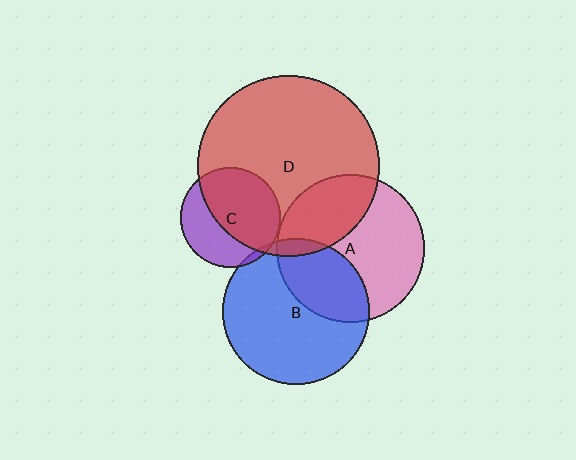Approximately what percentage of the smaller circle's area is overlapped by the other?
Approximately 5%.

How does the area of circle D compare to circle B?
Approximately 1.5 times.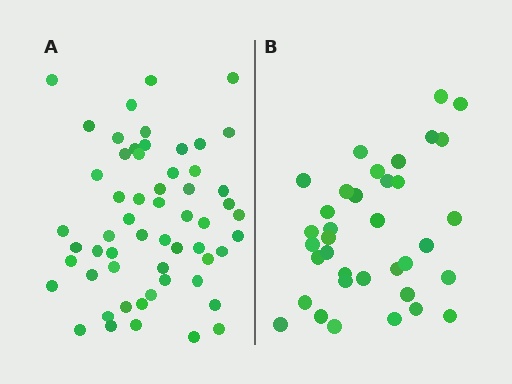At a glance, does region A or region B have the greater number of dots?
Region A (the left region) has more dots.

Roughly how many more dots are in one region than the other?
Region A has approximately 20 more dots than region B.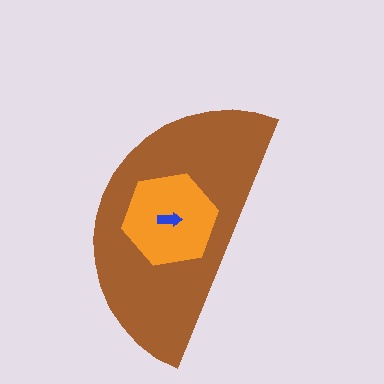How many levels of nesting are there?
3.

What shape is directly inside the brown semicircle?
The orange hexagon.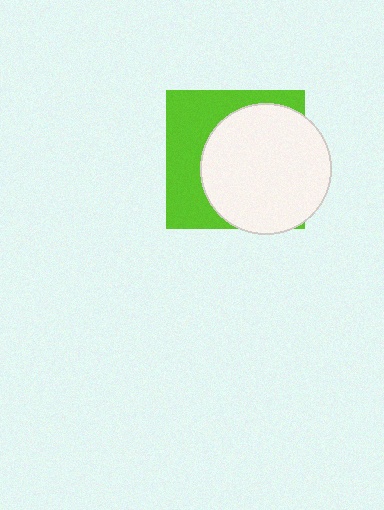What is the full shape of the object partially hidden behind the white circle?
The partially hidden object is a lime square.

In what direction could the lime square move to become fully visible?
The lime square could move left. That would shift it out from behind the white circle entirely.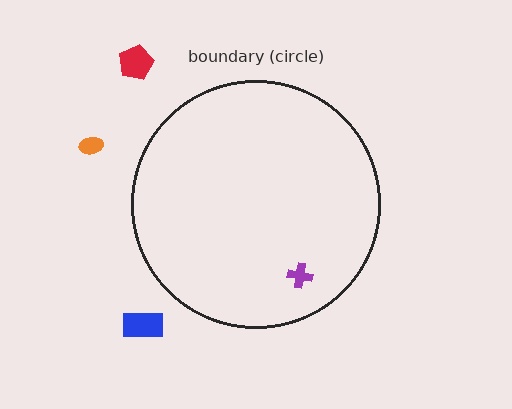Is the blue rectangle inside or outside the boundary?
Outside.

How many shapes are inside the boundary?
1 inside, 3 outside.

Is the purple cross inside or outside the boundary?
Inside.